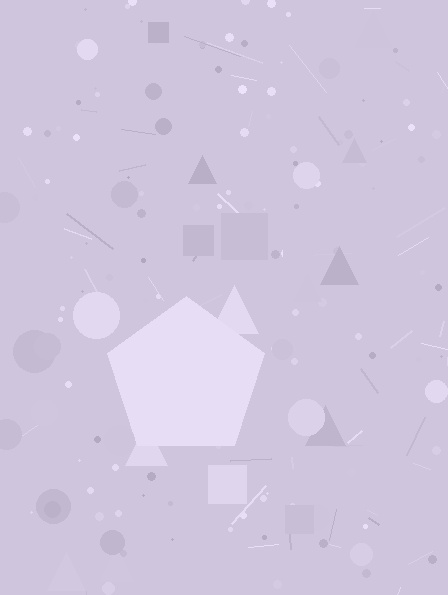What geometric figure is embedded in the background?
A pentagon is embedded in the background.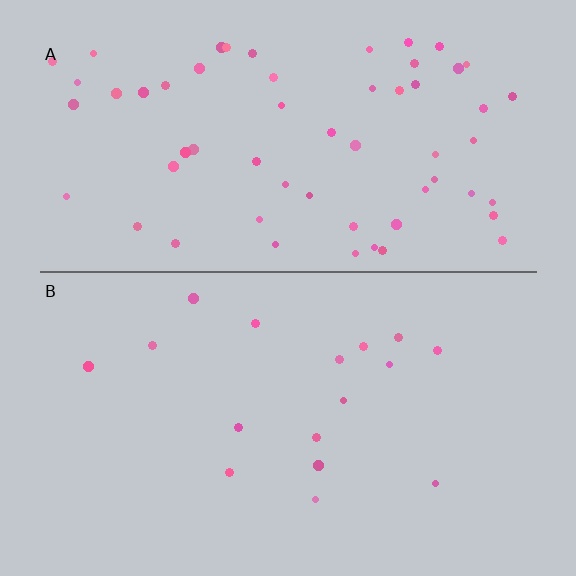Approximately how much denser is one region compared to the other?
Approximately 3.6× — region A over region B.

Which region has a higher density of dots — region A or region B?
A (the top).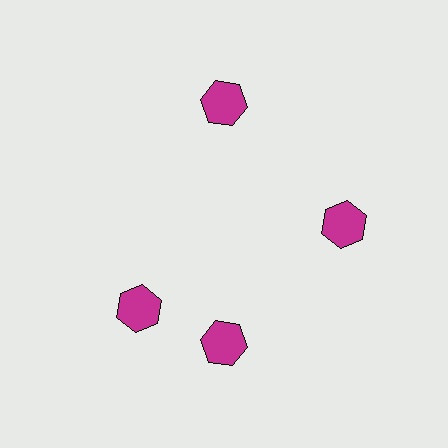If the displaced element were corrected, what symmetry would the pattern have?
It would have 4-fold rotational symmetry — the pattern would map onto itself every 90 degrees.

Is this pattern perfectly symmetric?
No. The 4 magenta hexagons are arranged in a ring, but one element near the 9 o'clock position is rotated out of alignment along the ring, breaking the 4-fold rotational symmetry.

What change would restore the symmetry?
The symmetry would be restored by rotating it back into even spacing with its neighbors so that all 4 hexagons sit at equal angles and equal distance from the center.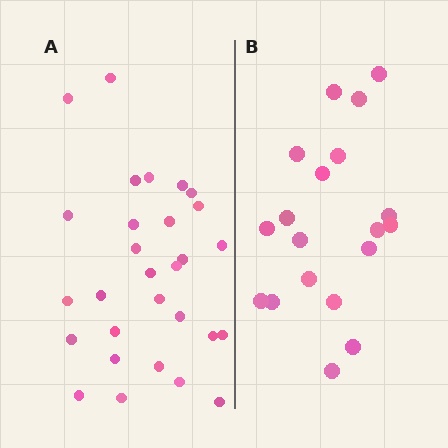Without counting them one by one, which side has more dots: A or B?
Region A (the left region) has more dots.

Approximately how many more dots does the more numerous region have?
Region A has roughly 10 or so more dots than region B.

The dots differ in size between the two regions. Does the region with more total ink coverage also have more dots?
No. Region B has more total ink coverage because its dots are larger, but region A actually contains more individual dots. Total area can be misleading — the number of items is what matters here.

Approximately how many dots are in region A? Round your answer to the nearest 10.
About 30 dots. (The exact count is 29, which rounds to 30.)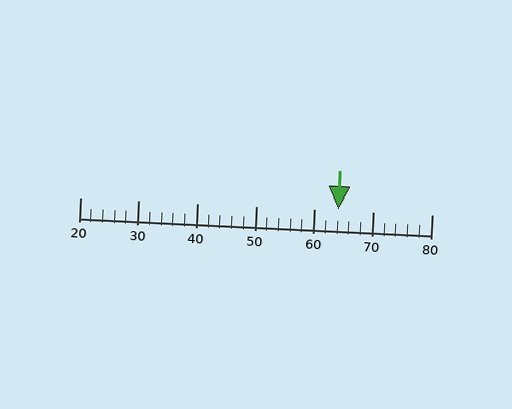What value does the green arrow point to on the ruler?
The green arrow points to approximately 64.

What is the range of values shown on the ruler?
The ruler shows values from 20 to 80.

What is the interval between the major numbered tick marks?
The major tick marks are spaced 10 units apart.